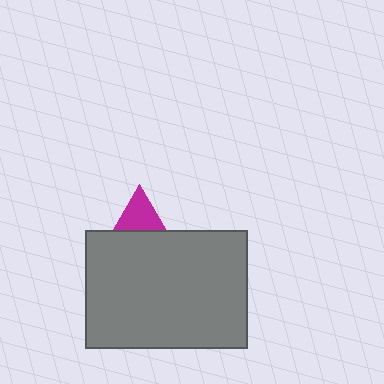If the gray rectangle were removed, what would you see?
You would see the complete magenta triangle.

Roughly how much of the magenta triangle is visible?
A small part of it is visible (roughly 31%).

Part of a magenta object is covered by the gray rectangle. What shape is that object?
It is a triangle.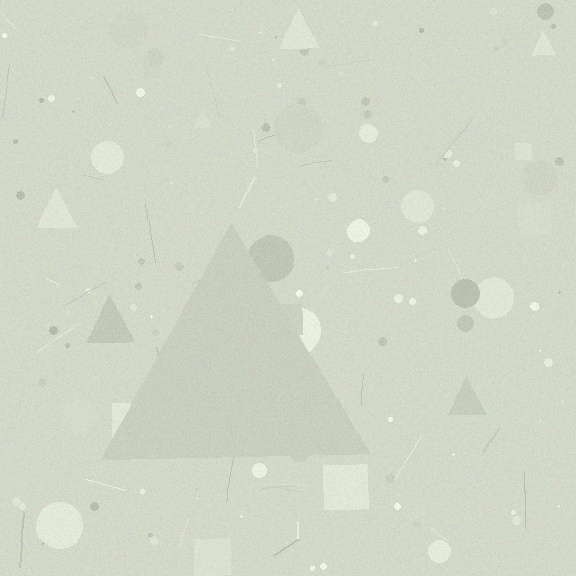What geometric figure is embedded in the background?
A triangle is embedded in the background.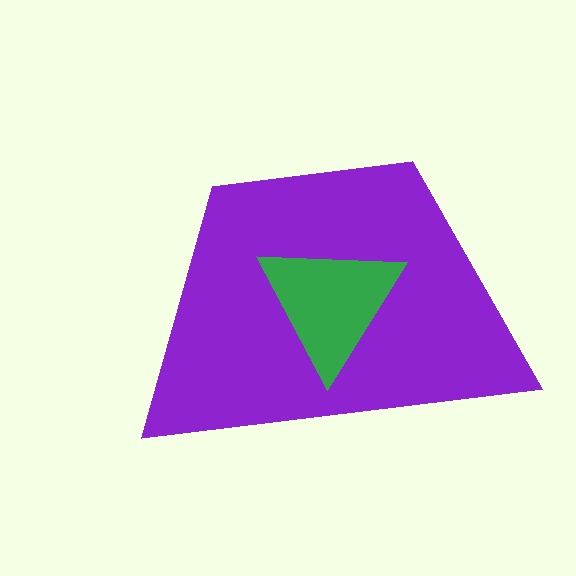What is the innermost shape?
The green triangle.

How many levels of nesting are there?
2.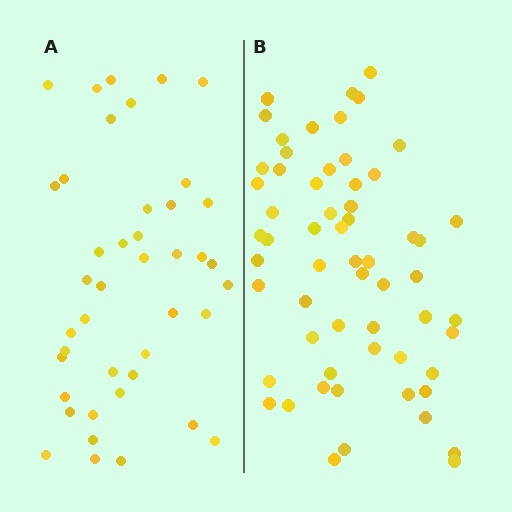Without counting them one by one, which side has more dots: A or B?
Region B (the right region) has more dots.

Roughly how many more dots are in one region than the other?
Region B has approximately 20 more dots than region A.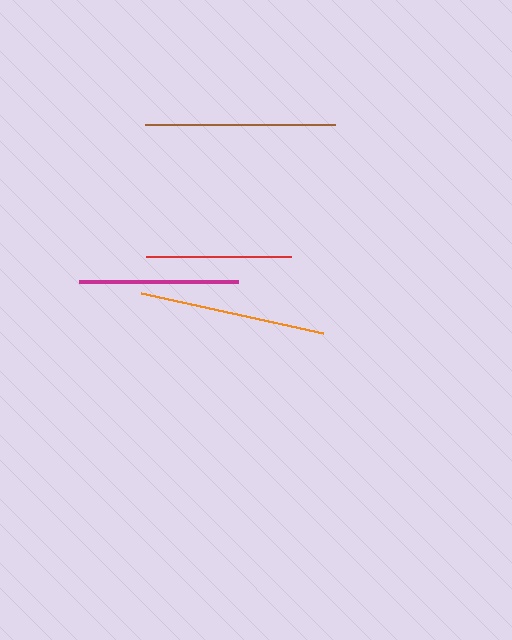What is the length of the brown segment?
The brown segment is approximately 190 pixels long.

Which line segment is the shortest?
The red line is the shortest at approximately 144 pixels.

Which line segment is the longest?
The brown line is the longest at approximately 190 pixels.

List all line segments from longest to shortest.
From longest to shortest: brown, orange, magenta, red.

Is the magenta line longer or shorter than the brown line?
The brown line is longer than the magenta line.